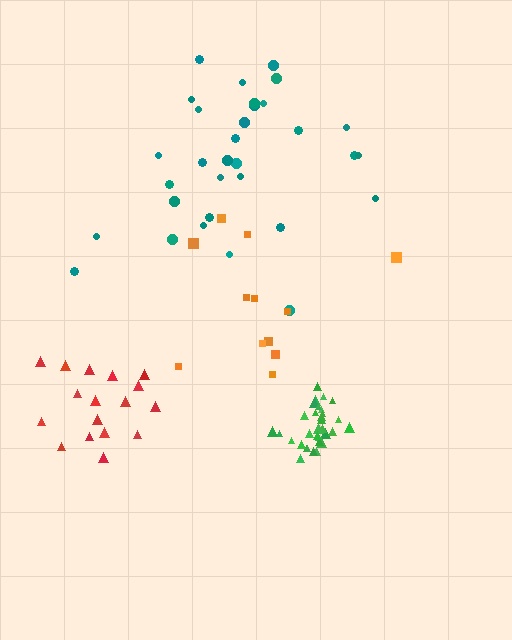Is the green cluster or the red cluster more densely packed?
Green.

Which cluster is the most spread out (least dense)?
Orange.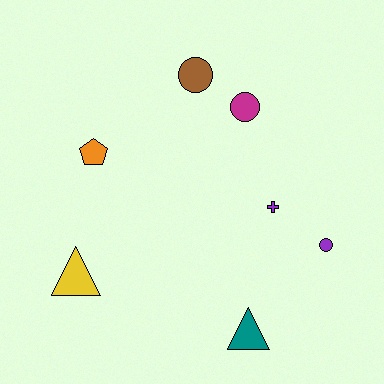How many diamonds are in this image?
There are no diamonds.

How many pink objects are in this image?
There are no pink objects.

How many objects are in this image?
There are 7 objects.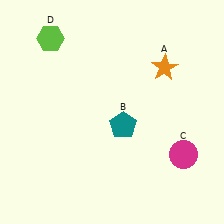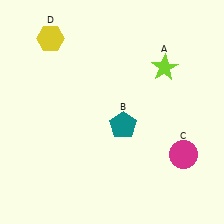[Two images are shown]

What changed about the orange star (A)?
In Image 1, A is orange. In Image 2, it changed to lime.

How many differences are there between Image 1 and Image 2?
There are 2 differences between the two images.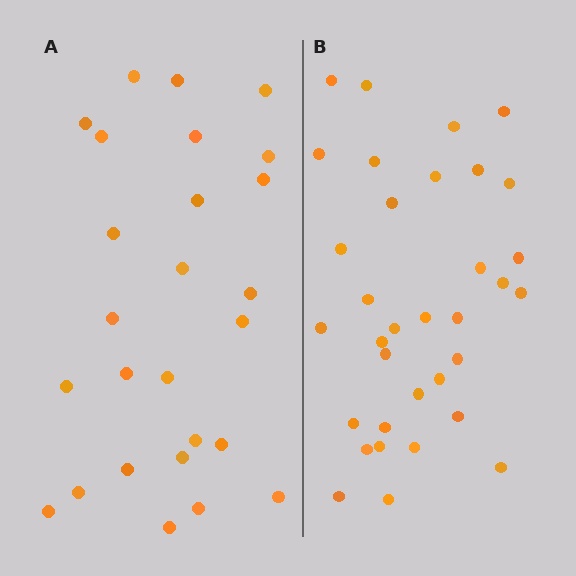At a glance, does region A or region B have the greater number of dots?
Region B (the right region) has more dots.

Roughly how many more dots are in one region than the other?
Region B has roughly 8 or so more dots than region A.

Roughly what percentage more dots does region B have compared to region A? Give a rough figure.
About 30% more.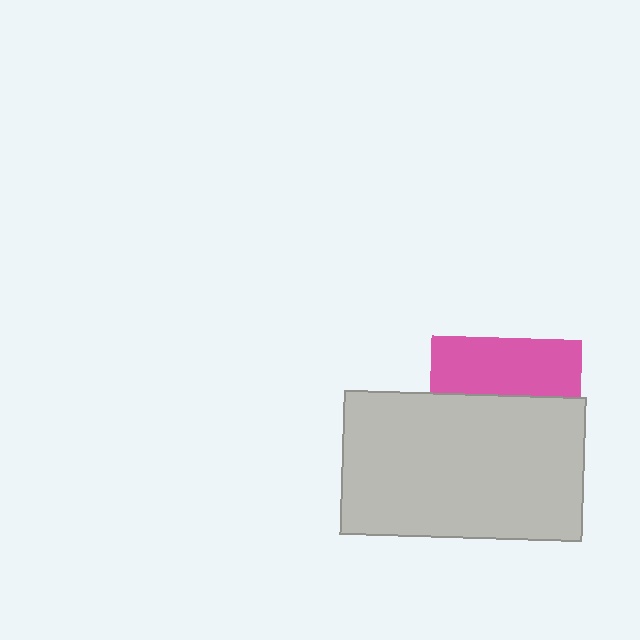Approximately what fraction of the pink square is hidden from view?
Roughly 62% of the pink square is hidden behind the light gray rectangle.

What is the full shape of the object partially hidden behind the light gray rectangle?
The partially hidden object is a pink square.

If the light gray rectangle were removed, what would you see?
You would see the complete pink square.